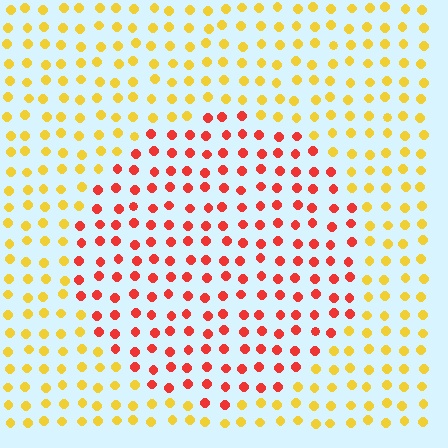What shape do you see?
I see a circle.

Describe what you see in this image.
The image is filled with small yellow elements in a uniform arrangement. A circle-shaped region is visible where the elements are tinted to a slightly different hue, forming a subtle color boundary.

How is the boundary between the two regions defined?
The boundary is defined purely by a slight shift in hue (about 49 degrees). Spacing, size, and orientation are identical on both sides.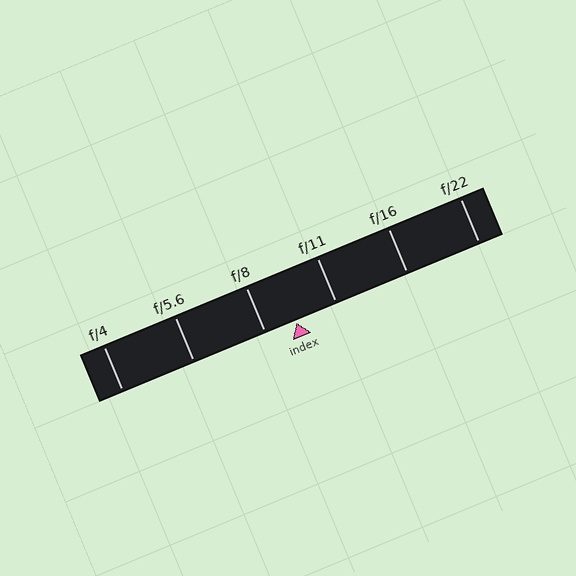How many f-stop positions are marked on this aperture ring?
There are 6 f-stop positions marked.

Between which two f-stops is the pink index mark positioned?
The index mark is between f/8 and f/11.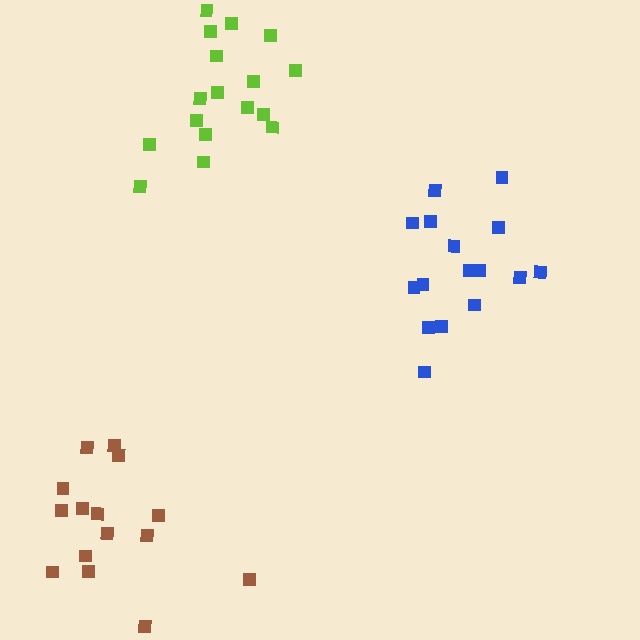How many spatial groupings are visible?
There are 3 spatial groupings.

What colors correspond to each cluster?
The clusters are colored: lime, brown, blue.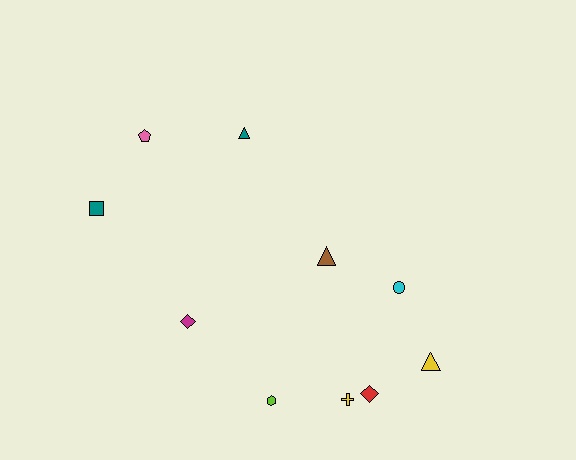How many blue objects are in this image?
There are no blue objects.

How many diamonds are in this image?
There are 2 diamonds.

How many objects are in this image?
There are 10 objects.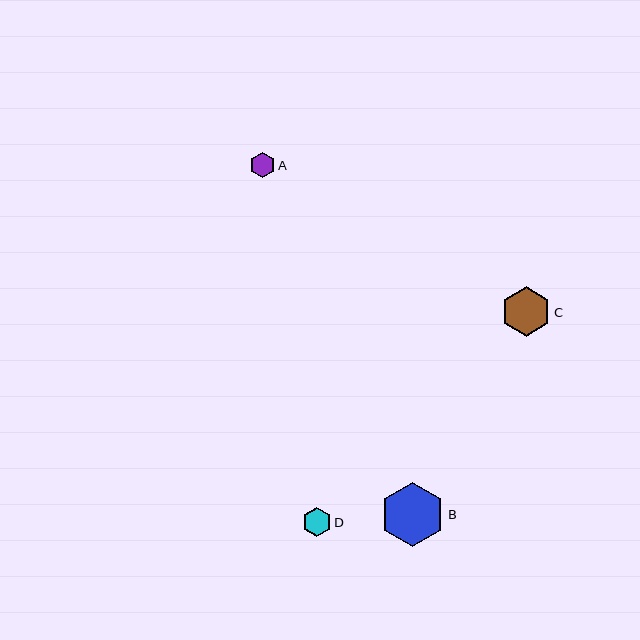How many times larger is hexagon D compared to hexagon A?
Hexagon D is approximately 1.2 times the size of hexagon A.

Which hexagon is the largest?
Hexagon B is the largest with a size of approximately 65 pixels.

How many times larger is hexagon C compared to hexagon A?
Hexagon C is approximately 2.0 times the size of hexagon A.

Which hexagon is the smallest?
Hexagon A is the smallest with a size of approximately 25 pixels.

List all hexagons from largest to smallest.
From largest to smallest: B, C, D, A.